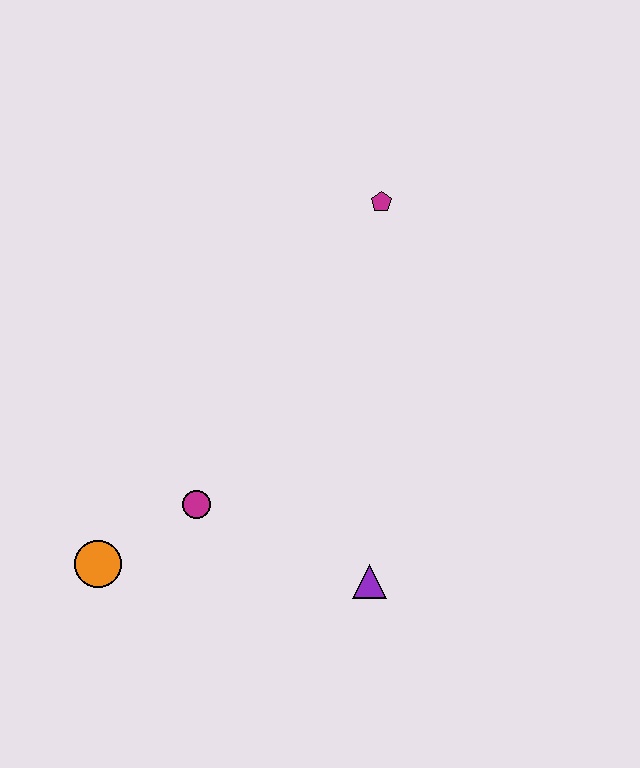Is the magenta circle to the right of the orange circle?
Yes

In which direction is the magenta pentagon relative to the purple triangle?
The magenta pentagon is above the purple triangle.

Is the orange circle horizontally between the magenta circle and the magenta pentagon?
No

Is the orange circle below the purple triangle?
No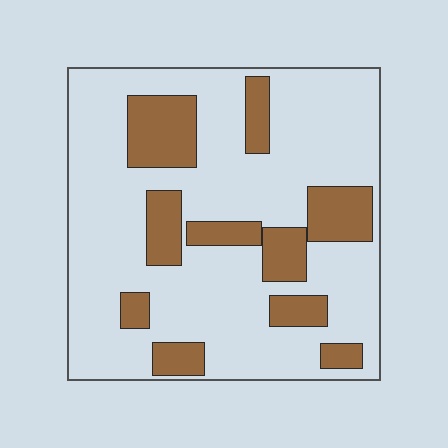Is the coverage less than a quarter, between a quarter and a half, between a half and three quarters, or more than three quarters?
Less than a quarter.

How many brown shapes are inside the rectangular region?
10.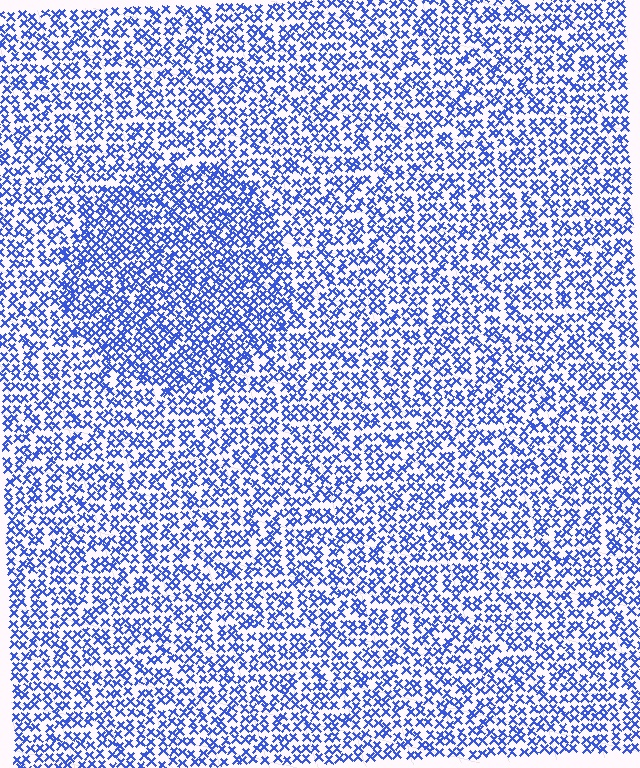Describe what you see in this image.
The image contains small blue elements arranged at two different densities. A circle-shaped region is visible where the elements are more densely packed than the surrounding area.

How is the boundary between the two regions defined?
The boundary is defined by a change in element density (approximately 1.5x ratio). All elements are the same color, size, and shape.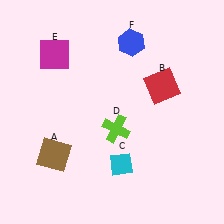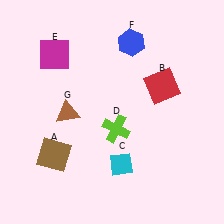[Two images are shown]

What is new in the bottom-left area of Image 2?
A brown triangle (G) was added in the bottom-left area of Image 2.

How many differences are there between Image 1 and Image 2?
There is 1 difference between the two images.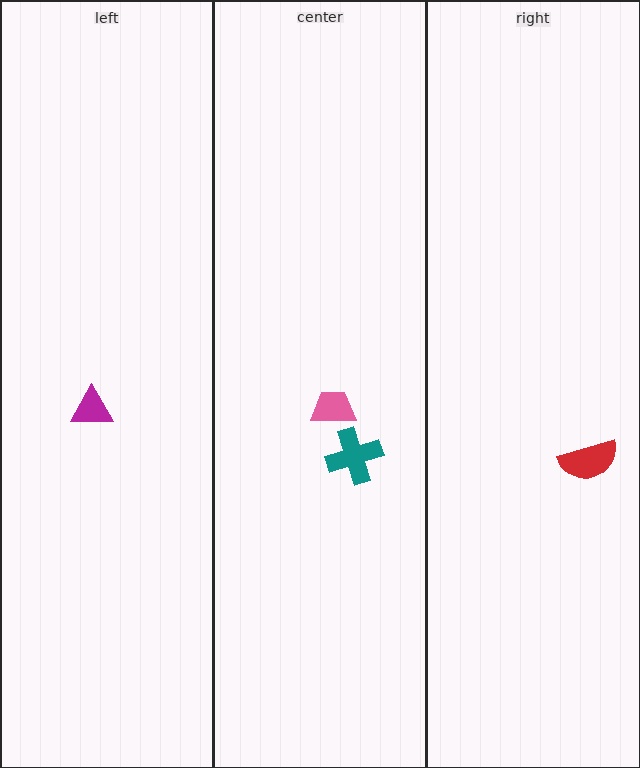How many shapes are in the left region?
1.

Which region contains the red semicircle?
The right region.